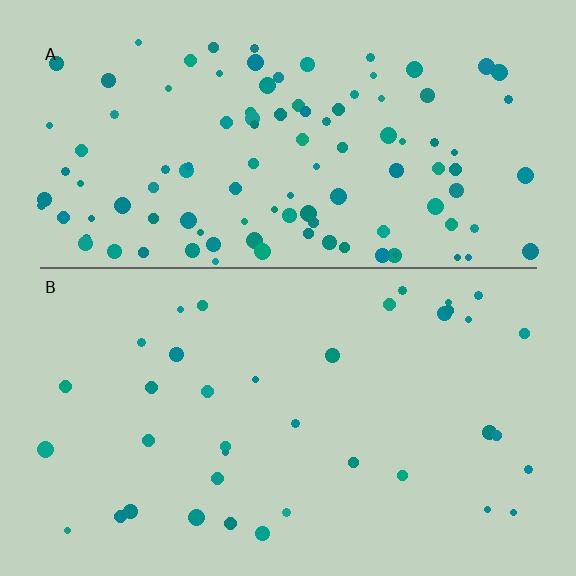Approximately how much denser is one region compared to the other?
Approximately 2.9× — region A over region B.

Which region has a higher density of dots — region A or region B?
A (the top).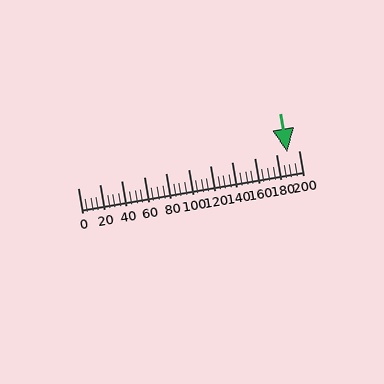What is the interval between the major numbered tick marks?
The major tick marks are spaced 20 units apart.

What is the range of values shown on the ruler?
The ruler shows values from 0 to 200.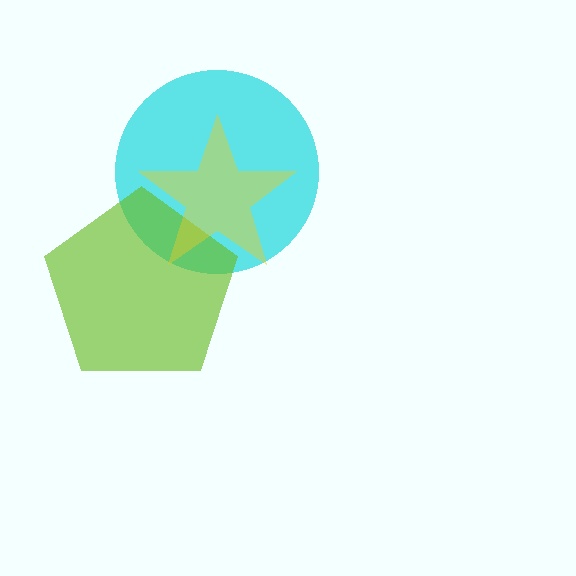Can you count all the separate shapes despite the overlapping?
Yes, there are 3 separate shapes.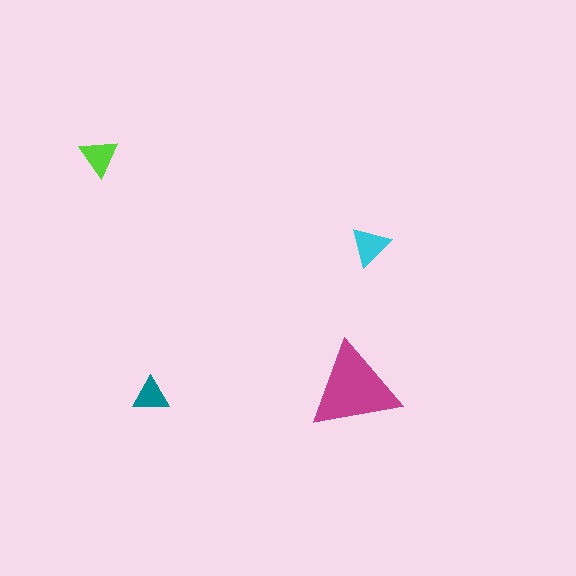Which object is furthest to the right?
The cyan triangle is rightmost.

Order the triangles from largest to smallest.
the magenta one, the cyan one, the lime one, the teal one.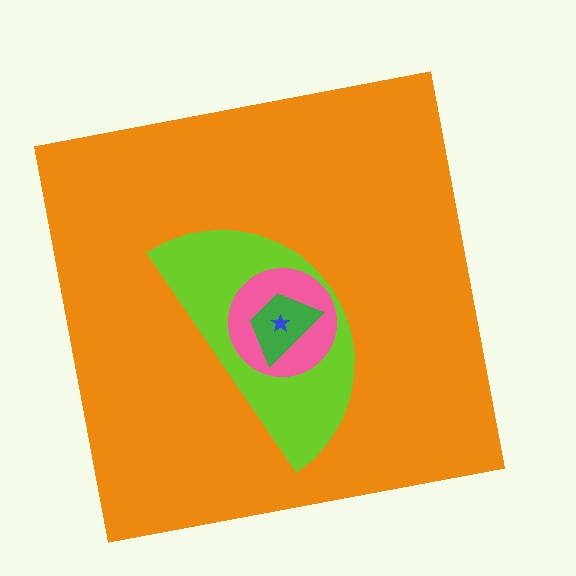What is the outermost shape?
The orange square.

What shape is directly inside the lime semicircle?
The pink circle.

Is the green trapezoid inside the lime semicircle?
Yes.